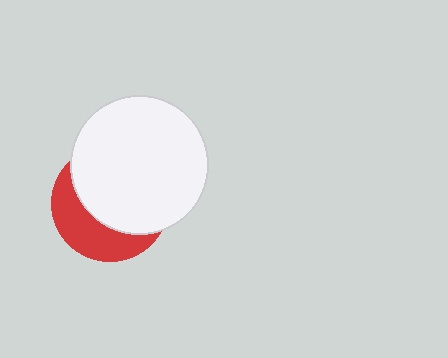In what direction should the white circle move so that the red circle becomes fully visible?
The white circle should move toward the upper-right. That is the shortest direction to clear the overlap and leave the red circle fully visible.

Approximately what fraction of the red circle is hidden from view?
Roughly 63% of the red circle is hidden behind the white circle.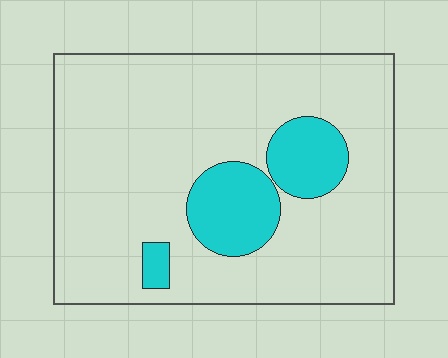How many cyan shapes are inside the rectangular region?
3.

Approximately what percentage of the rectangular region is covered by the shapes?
Approximately 15%.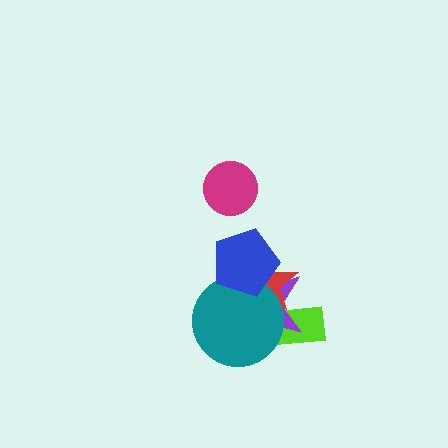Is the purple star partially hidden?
Yes, it is partially covered by another shape.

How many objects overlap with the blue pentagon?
3 objects overlap with the blue pentagon.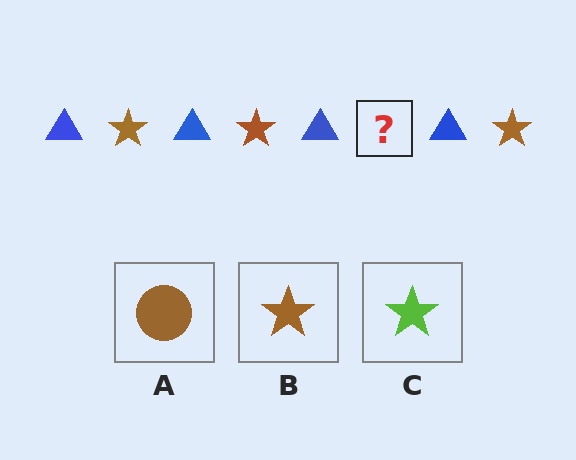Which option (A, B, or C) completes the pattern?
B.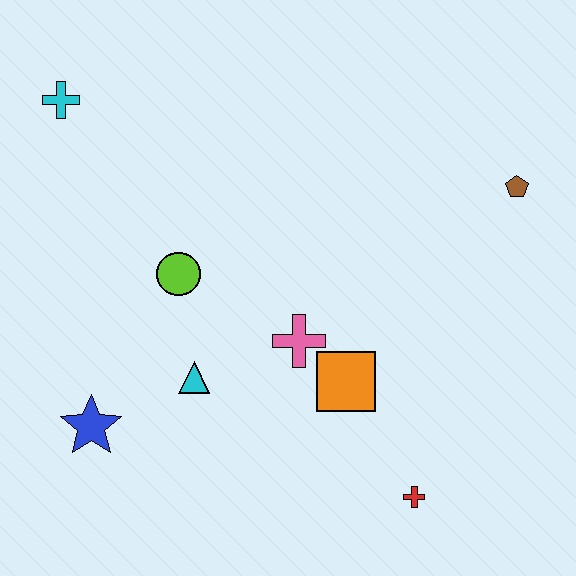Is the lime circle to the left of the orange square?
Yes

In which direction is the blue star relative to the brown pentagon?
The blue star is to the left of the brown pentagon.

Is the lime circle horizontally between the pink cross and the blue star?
Yes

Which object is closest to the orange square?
The pink cross is closest to the orange square.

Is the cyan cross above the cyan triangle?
Yes